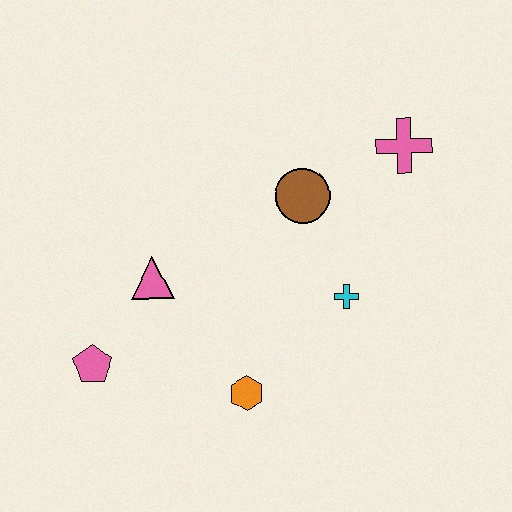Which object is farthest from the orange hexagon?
The pink cross is farthest from the orange hexagon.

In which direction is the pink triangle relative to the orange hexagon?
The pink triangle is above the orange hexagon.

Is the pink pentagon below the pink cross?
Yes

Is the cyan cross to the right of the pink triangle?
Yes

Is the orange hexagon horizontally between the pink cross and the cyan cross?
No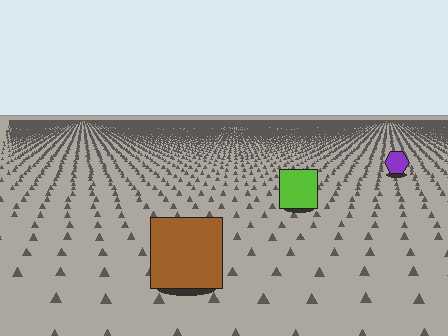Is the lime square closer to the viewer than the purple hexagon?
Yes. The lime square is closer — you can tell from the texture gradient: the ground texture is coarser near it.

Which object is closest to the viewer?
The brown square is closest. The texture marks near it are larger and more spread out.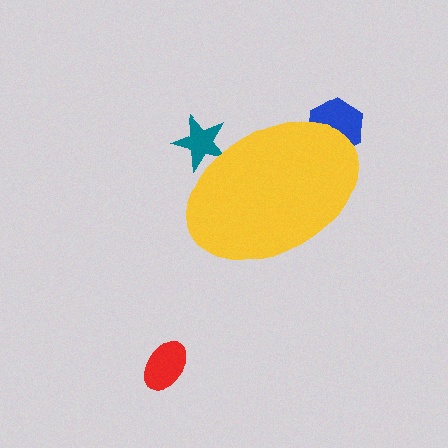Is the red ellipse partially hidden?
No, the red ellipse is fully visible.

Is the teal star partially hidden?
Yes, the teal star is partially hidden behind the yellow ellipse.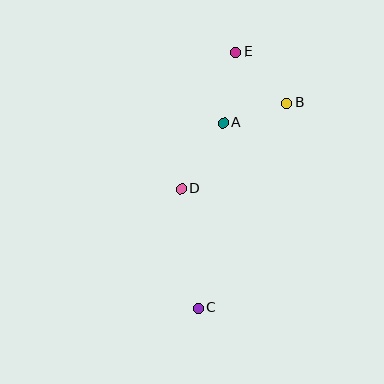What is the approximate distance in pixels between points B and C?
The distance between B and C is approximately 224 pixels.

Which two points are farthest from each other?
Points C and E are farthest from each other.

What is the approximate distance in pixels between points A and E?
The distance between A and E is approximately 72 pixels.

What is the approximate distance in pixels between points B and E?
The distance between B and E is approximately 72 pixels.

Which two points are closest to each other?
Points A and B are closest to each other.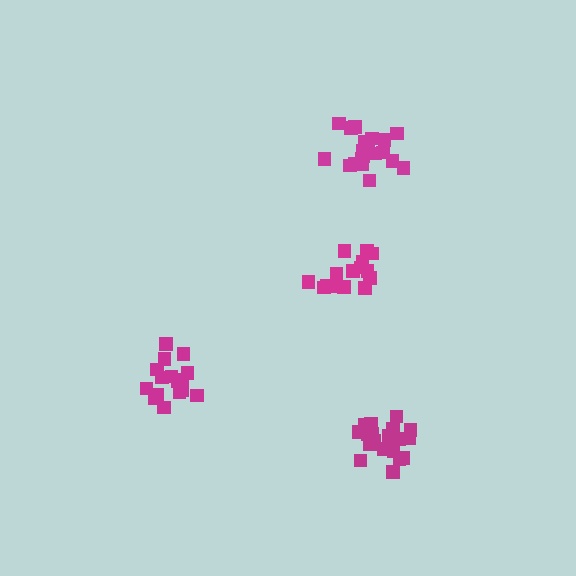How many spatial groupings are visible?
There are 4 spatial groupings.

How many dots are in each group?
Group 1: 20 dots, Group 2: 16 dots, Group 3: 20 dots, Group 4: 16 dots (72 total).